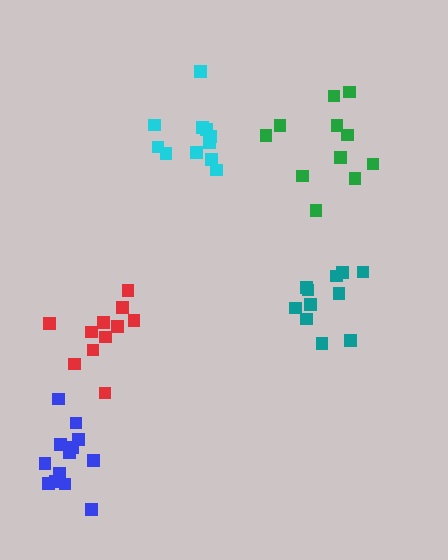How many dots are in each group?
Group 1: 11 dots, Group 2: 11 dots, Group 3: 11 dots, Group 4: 11 dots, Group 5: 13 dots (57 total).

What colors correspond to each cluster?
The clusters are colored: cyan, green, red, teal, blue.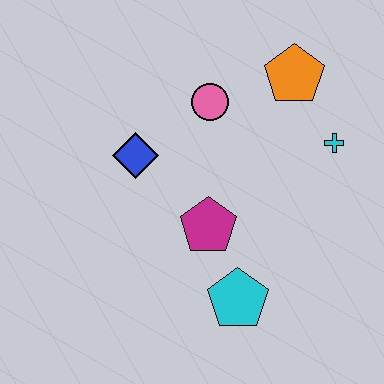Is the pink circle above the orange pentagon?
No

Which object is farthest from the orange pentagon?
The cyan pentagon is farthest from the orange pentagon.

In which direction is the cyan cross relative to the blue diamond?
The cyan cross is to the right of the blue diamond.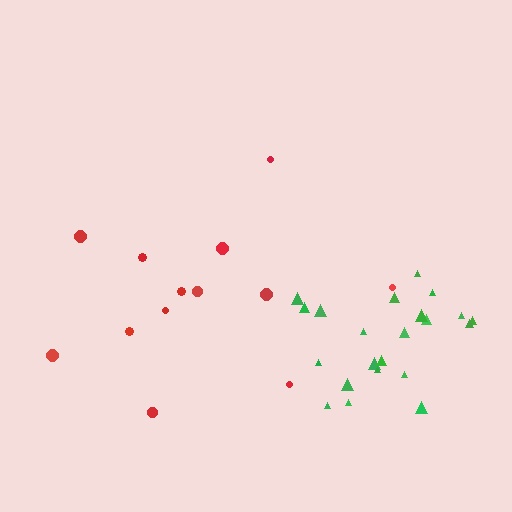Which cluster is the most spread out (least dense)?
Red.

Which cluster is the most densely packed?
Green.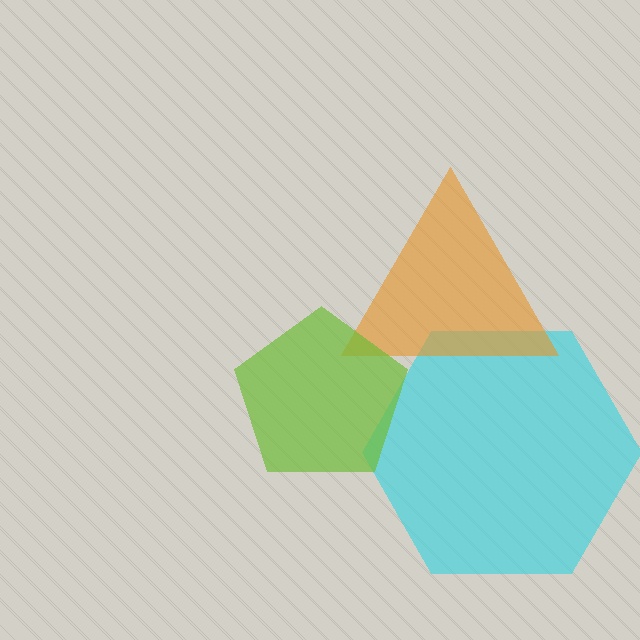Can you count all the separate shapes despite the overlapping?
Yes, there are 3 separate shapes.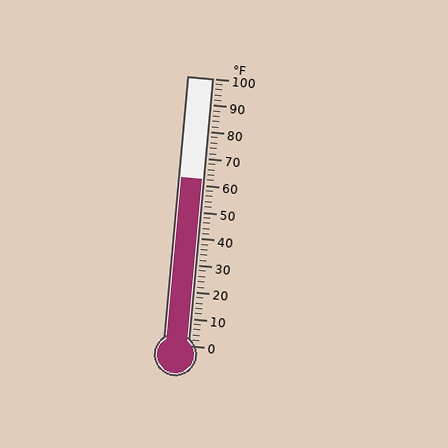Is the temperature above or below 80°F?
The temperature is below 80°F.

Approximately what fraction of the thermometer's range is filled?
The thermometer is filled to approximately 60% of its range.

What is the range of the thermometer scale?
The thermometer scale ranges from 0°F to 100°F.